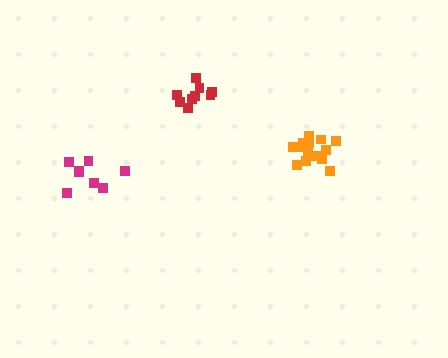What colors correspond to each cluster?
The clusters are colored: red, orange, magenta.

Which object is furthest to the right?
The orange cluster is rightmost.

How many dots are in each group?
Group 1: 9 dots, Group 2: 14 dots, Group 3: 8 dots (31 total).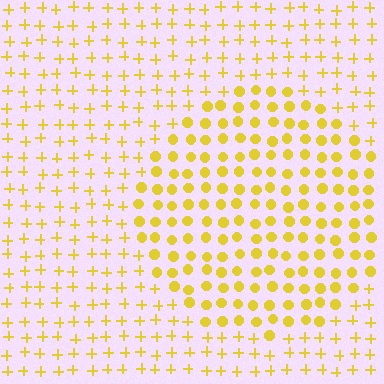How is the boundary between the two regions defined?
The boundary is defined by a change in element shape: circles inside vs. plus signs outside. All elements share the same color and spacing.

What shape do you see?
I see a circle.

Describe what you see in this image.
The image is filled with small yellow elements arranged in a uniform grid. A circle-shaped region contains circles, while the surrounding area contains plus signs. The boundary is defined purely by the change in element shape.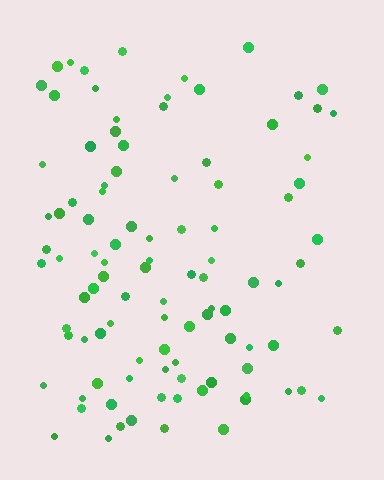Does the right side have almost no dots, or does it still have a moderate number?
Still a moderate number, just noticeably fewer than the left.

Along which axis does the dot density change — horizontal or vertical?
Horizontal.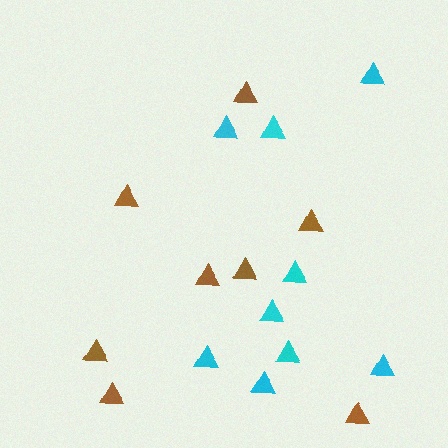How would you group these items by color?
There are 2 groups: one group of cyan triangles (9) and one group of brown triangles (8).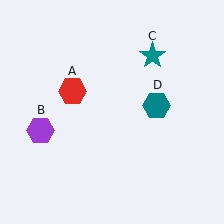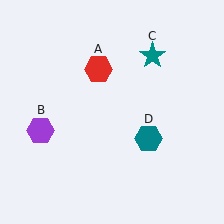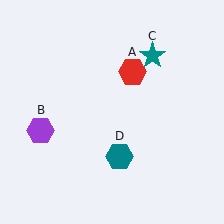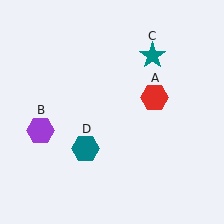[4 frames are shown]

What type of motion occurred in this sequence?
The red hexagon (object A), teal hexagon (object D) rotated clockwise around the center of the scene.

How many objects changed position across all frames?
2 objects changed position: red hexagon (object A), teal hexagon (object D).